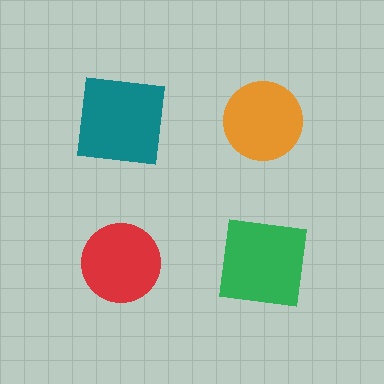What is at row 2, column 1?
A red circle.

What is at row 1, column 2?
An orange circle.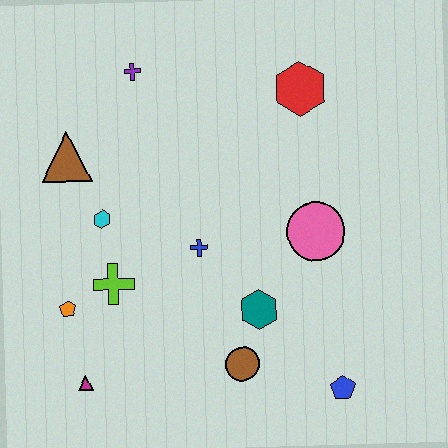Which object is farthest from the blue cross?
The blue pentagon is farthest from the blue cross.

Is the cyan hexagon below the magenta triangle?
No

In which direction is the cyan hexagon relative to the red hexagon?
The cyan hexagon is to the left of the red hexagon.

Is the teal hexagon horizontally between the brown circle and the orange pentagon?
No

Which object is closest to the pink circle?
The teal hexagon is closest to the pink circle.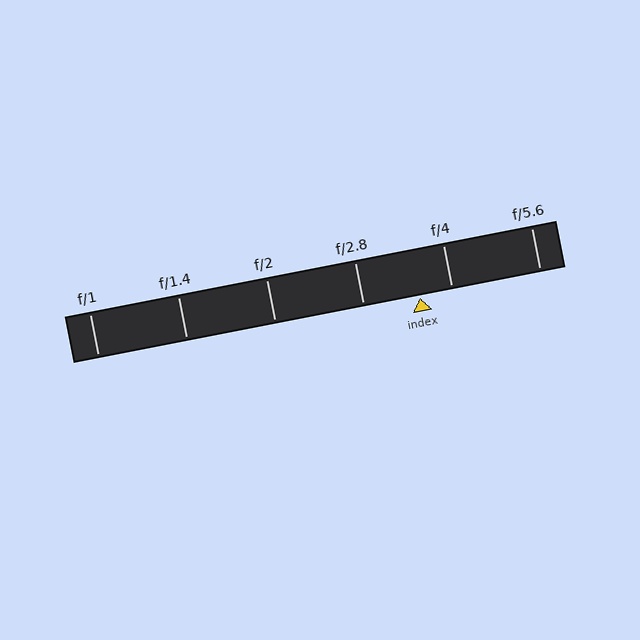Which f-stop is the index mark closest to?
The index mark is closest to f/4.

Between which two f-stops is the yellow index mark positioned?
The index mark is between f/2.8 and f/4.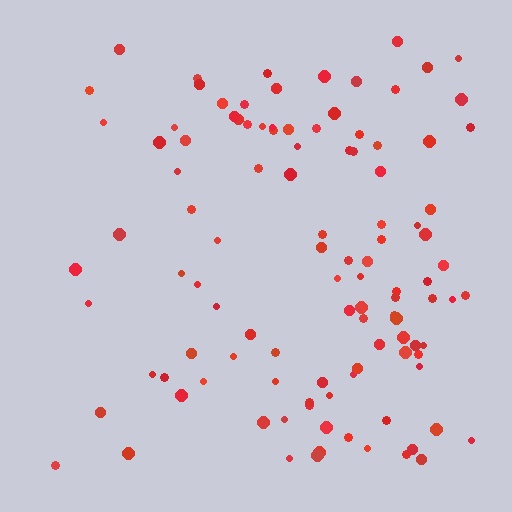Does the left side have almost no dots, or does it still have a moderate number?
Still a moderate number, just noticeably fewer than the right.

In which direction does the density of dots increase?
From left to right, with the right side densest.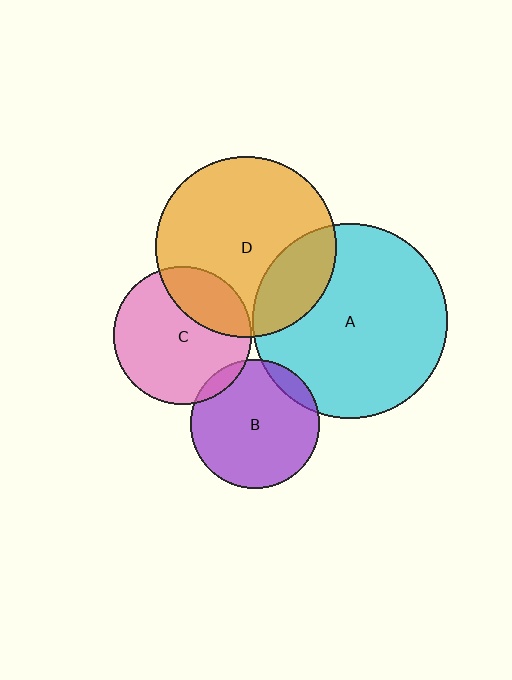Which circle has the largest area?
Circle A (cyan).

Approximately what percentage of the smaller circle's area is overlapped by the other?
Approximately 5%.